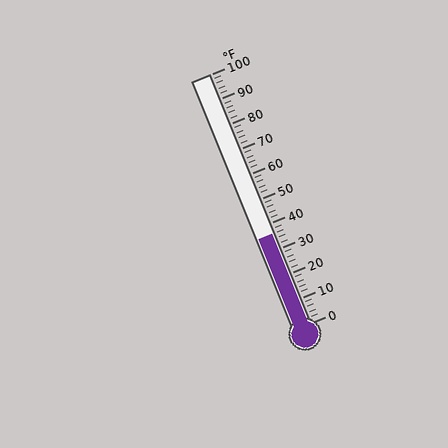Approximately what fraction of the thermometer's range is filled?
The thermometer is filled to approximately 35% of its range.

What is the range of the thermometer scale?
The thermometer scale ranges from 0°F to 100°F.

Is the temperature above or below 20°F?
The temperature is above 20°F.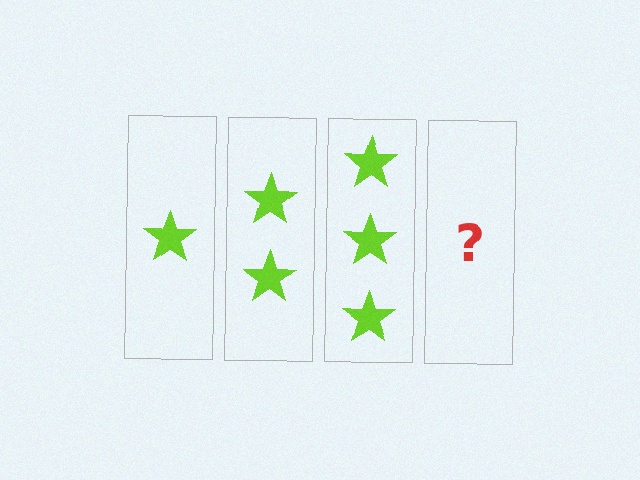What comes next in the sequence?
The next element should be 4 stars.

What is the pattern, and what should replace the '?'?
The pattern is that each step adds one more star. The '?' should be 4 stars.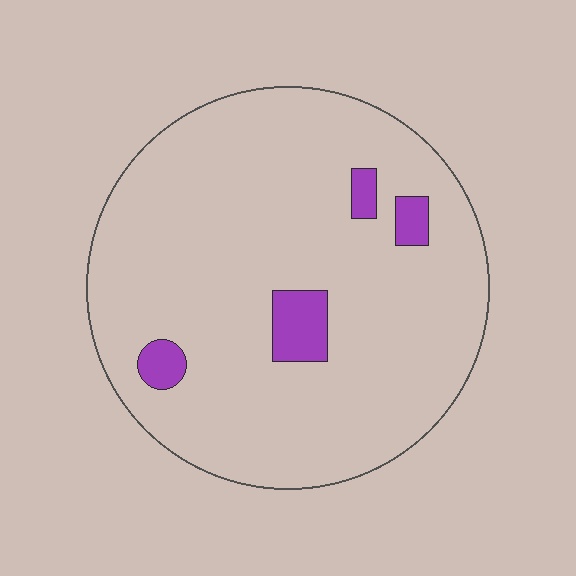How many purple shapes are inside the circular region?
4.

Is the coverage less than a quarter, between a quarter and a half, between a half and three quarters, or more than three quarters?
Less than a quarter.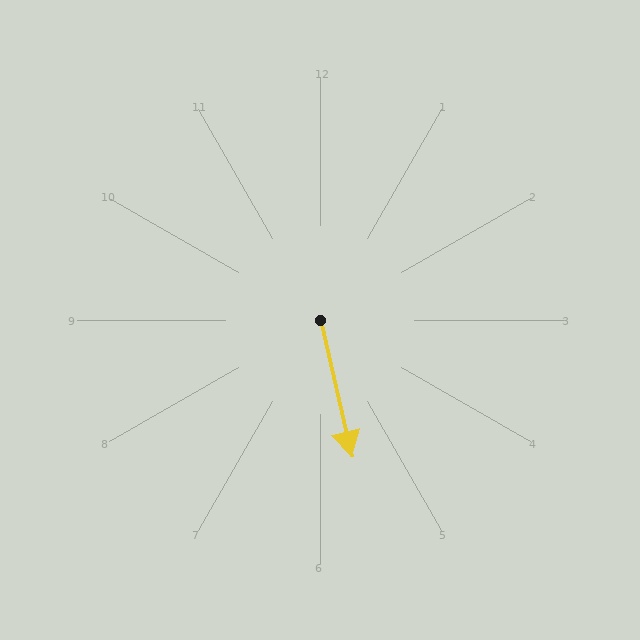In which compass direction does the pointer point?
South.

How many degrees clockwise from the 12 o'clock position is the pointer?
Approximately 167 degrees.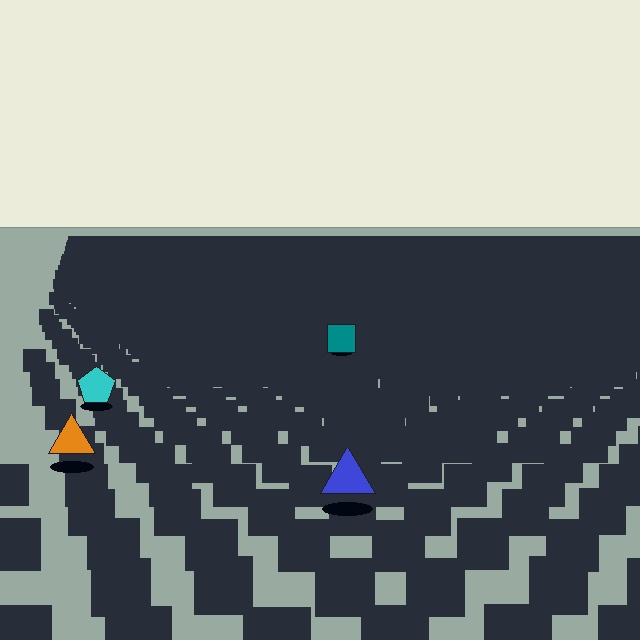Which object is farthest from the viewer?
The teal square is farthest from the viewer. It appears smaller and the ground texture around it is denser.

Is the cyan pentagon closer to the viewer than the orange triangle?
No. The orange triangle is closer — you can tell from the texture gradient: the ground texture is coarser near it.